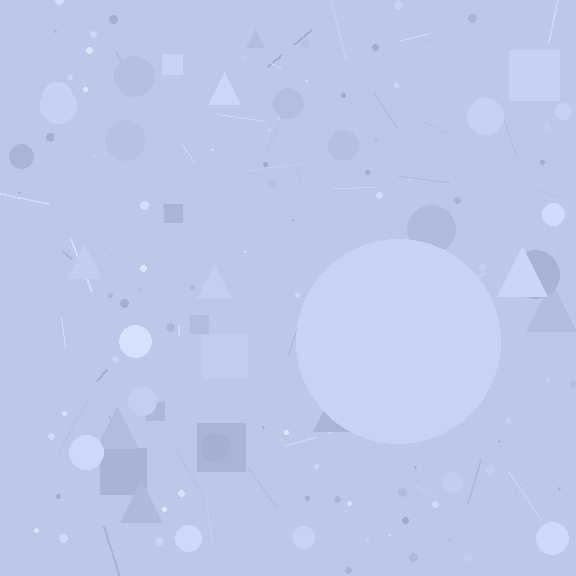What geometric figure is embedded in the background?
A circle is embedded in the background.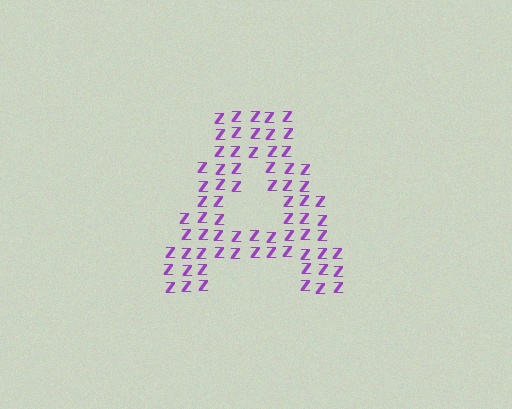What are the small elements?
The small elements are letter Z's.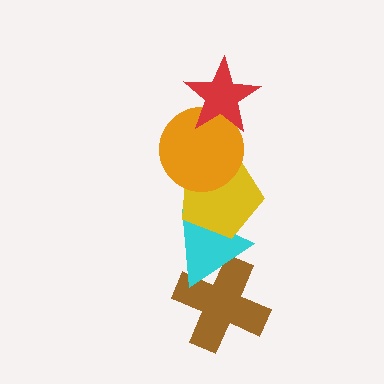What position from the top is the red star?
The red star is 1st from the top.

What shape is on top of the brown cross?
The cyan triangle is on top of the brown cross.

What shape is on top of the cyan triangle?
The yellow pentagon is on top of the cyan triangle.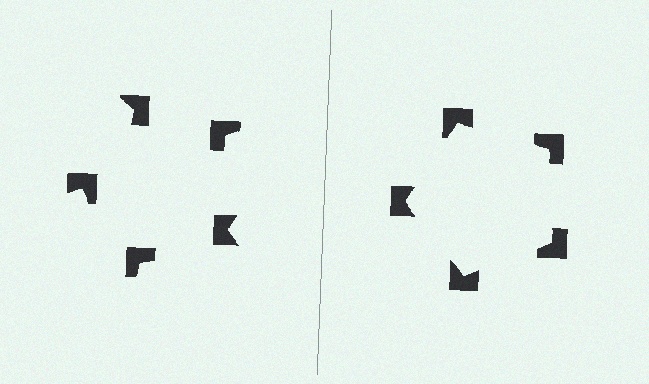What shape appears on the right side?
An illusory pentagon.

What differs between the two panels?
The notched squares are positioned identically on both sides; only the wedge orientations differ. On the right they align to a pentagon; on the left they are misaligned.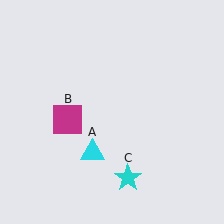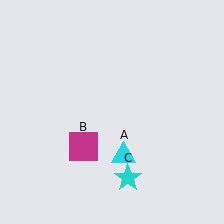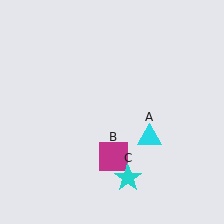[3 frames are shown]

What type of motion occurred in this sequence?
The cyan triangle (object A), magenta square (object B) rotated counterclockwise around the center of the scene.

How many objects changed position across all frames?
2 objects changed position: cyan triangle (object A), magenta square (object B).